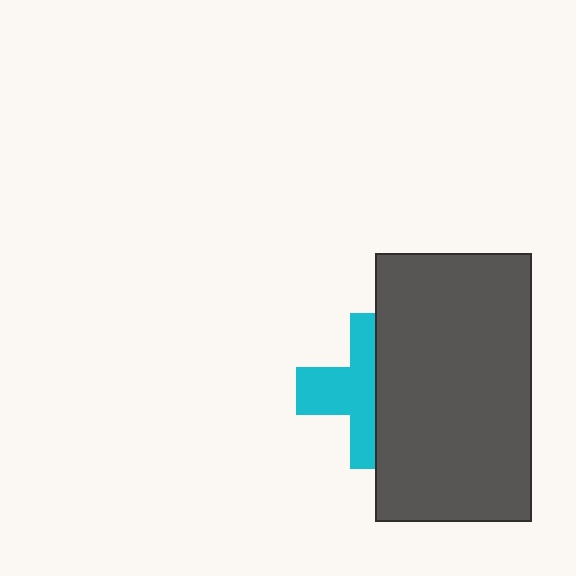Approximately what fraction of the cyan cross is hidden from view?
Roughly 48% of the cyan cross is hidden behind the dark gray rectangle.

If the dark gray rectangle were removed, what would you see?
You would see the complete cyan cross.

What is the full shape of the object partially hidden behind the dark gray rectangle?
The partially hidden object is a cyan cross.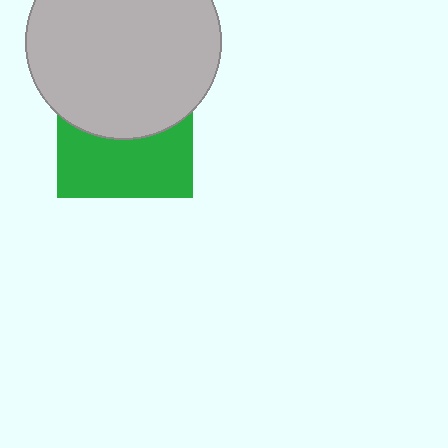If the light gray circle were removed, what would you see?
You would see the complete green square.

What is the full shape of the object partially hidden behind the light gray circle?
The partially hidden object is a green square.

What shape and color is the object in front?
The object in front is a light gray circle.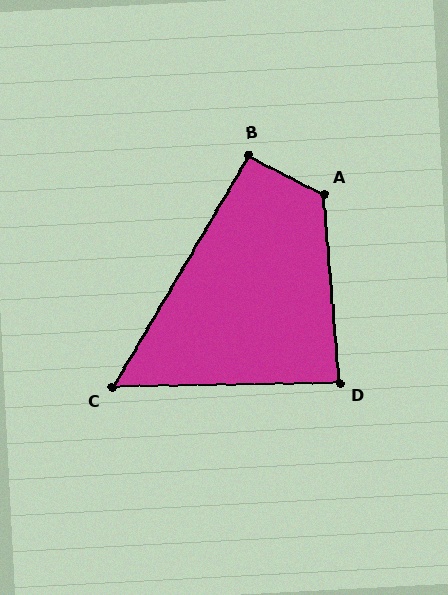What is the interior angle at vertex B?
Approximately 94 degrees (approximately right).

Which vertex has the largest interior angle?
A, at approximately 122 degrees.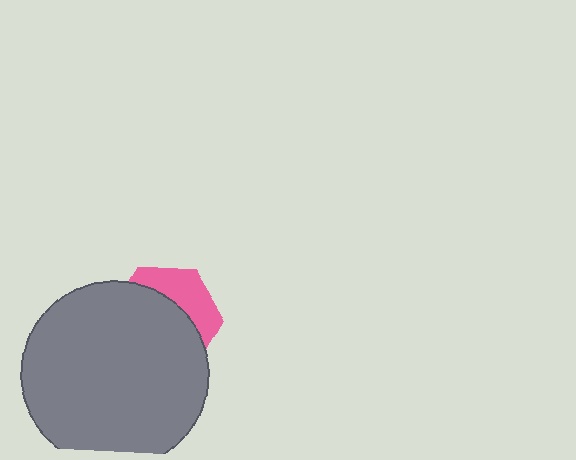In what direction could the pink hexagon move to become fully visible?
The pink hexagon could move up. That would shift it out from behind the gray circle entirely.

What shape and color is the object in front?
The object in front is a gray circle.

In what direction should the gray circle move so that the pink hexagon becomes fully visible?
The gray circle should move down. That is the shortest direction to clear the overlap and leave the pink hexagon fully visible.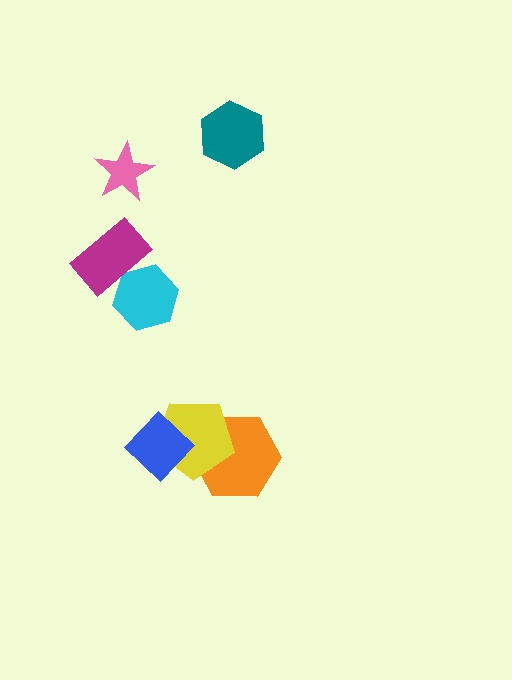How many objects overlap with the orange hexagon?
1 object overlaps with the orange hexagon.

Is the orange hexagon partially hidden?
Yes, it is partially covered by another shape.